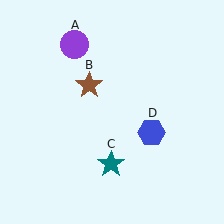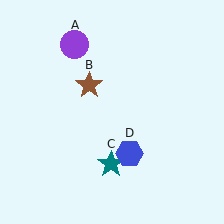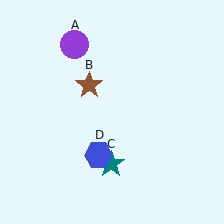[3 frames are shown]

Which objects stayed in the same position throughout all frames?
Purple circle (object A) and brown star (object B) and teal star (object C) remained stationary.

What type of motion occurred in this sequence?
The blue hexagon (object D) rotated clockwise around the center of the scene.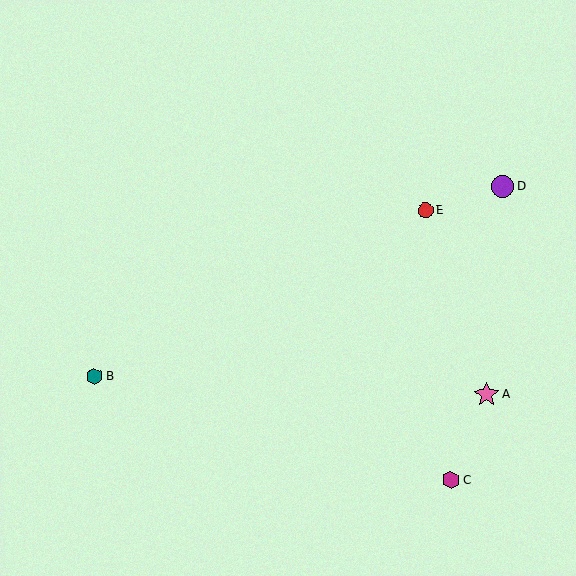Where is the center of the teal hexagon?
The center of the teal hexagon is at (94, 376).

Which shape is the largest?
The pink star (labeled A) is the largest.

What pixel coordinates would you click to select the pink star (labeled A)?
Click at (487, 395) to select the pink star A.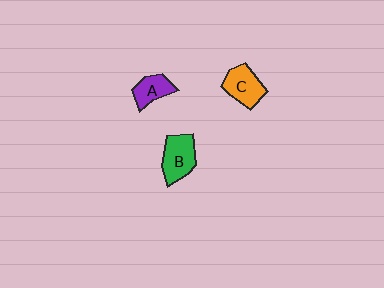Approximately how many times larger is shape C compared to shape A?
Approximately 1.3 times.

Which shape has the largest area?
Shape B (green).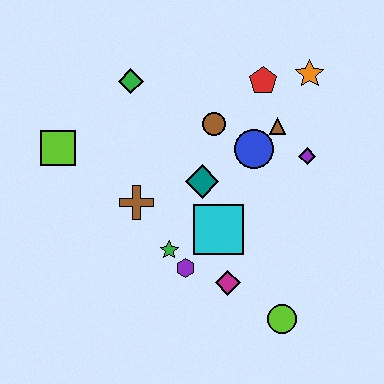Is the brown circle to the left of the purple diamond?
Yes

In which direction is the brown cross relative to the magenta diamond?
The brown cross is to the left of the magenta diamond.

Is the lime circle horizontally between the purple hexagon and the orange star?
Yes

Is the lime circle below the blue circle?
Yes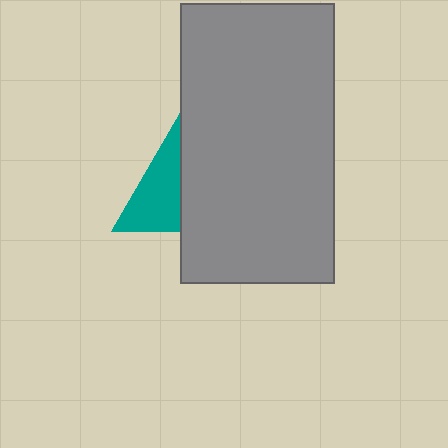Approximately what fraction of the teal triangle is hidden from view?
Roughly 51% of the teal triangle is hidden behind the gray rectangle.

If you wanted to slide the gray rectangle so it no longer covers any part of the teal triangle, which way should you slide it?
Slide it right — that is the most direct way to separate the two shapes.